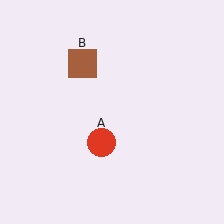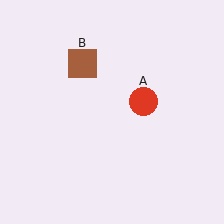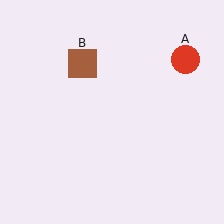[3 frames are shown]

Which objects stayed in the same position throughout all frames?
Brown square (object B) remained stationary.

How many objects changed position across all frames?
1 object changed position: red circle (object A).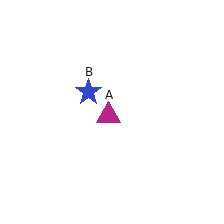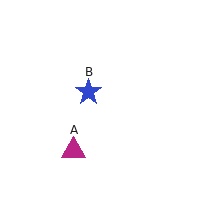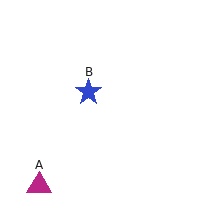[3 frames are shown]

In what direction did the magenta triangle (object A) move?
The magenta triangle (object A) moved down and to the left.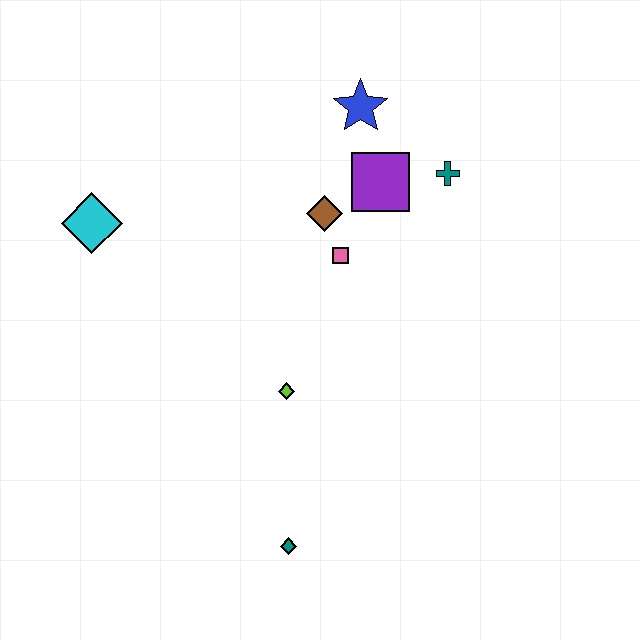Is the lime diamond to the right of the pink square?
No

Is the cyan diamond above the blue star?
No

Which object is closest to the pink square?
The brown diamond is closest to the pink square.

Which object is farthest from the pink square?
The teal diamond is farthest from the pink square.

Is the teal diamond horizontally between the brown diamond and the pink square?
No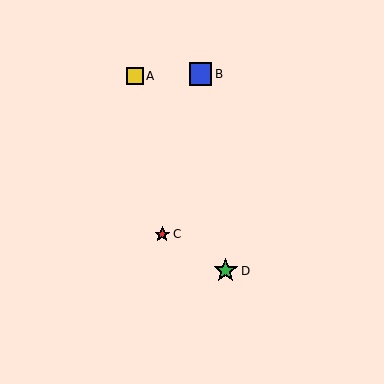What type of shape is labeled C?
Shape C is a red star.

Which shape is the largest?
The green star (labeled D) is the largest.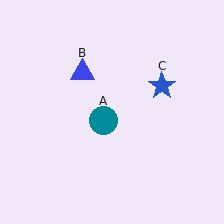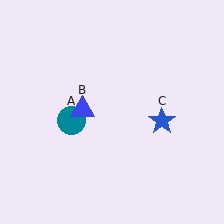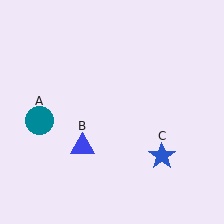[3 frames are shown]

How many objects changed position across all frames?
3 objects changed position: teal circle (object A), blue triangle (object B), blue star (object C).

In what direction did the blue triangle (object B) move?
The blue triangle (object B) moved down.